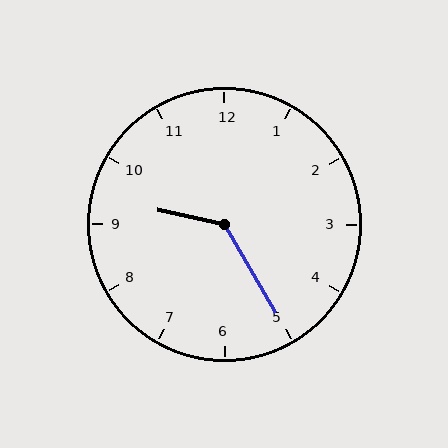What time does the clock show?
9:25.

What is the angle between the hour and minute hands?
Approximately 132 degrees.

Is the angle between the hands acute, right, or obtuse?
It is obtuse.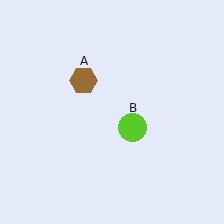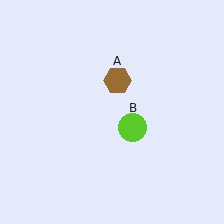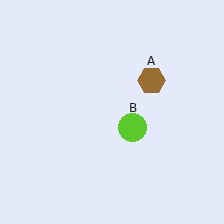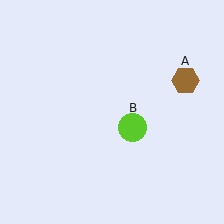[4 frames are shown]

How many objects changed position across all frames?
1 object changed position: brown hexagon (object A).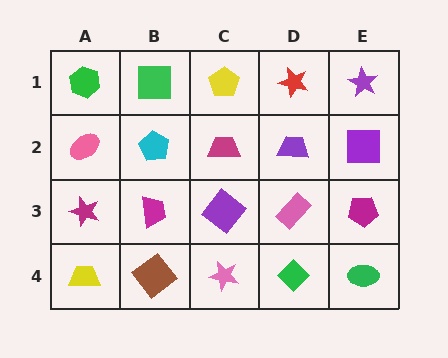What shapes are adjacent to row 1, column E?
A purple square (row 2, column E), a red star (row 1, column D).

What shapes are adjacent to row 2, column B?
A green square (row 1, column B), a magenta trapezoid (row 3, column B), a pink ellipse (row 2, column A), a magenta trapezoid (row 2, column C).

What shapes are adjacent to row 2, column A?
A green hexagon (row 1, column A), a magenta star (row 3, column A), a cyan pentagon (row 2, column B).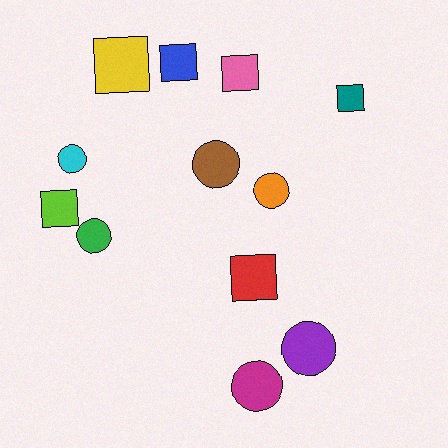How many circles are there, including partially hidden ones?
There are 6 circles.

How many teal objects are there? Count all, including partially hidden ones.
There is 1 teal object.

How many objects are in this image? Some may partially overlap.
There are 12 objects.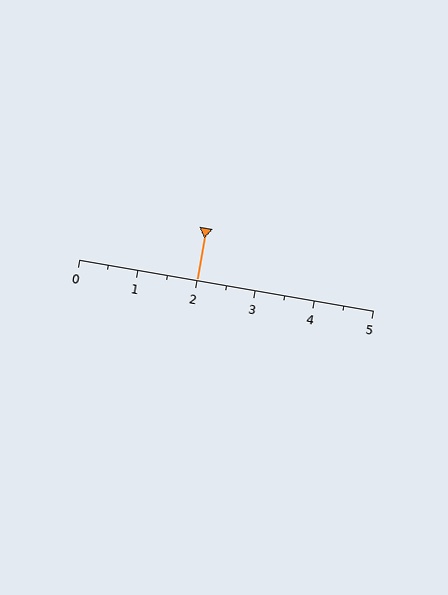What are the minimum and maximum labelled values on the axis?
The axis runs from 0 to 5.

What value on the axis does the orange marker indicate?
The marker indicates approximately 2.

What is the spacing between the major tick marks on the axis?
The major ticks are spaced 1 apart.